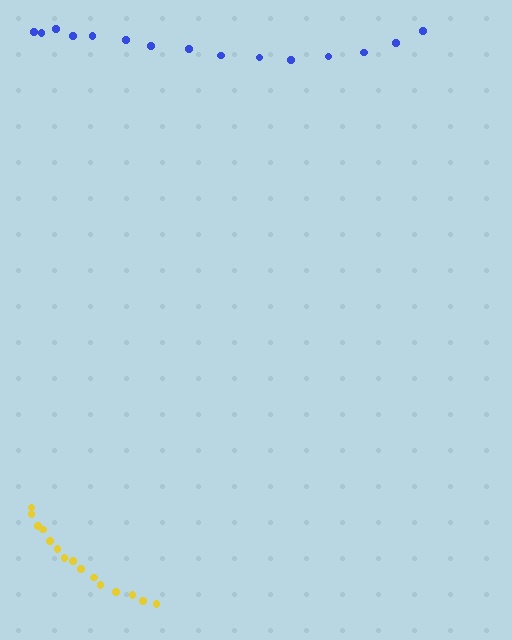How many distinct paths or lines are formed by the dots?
There are 2 distinct paths.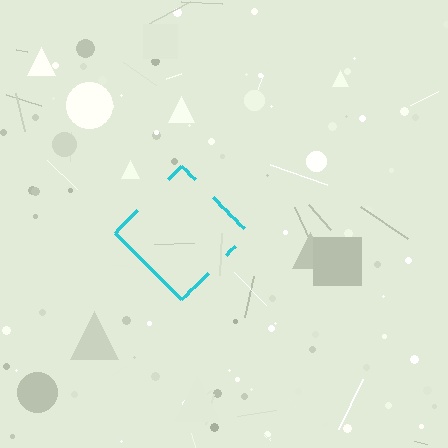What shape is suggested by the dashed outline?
The dashed outline suggests a diamond.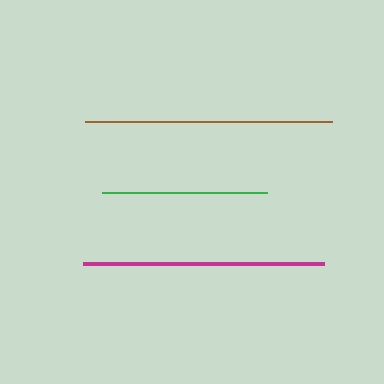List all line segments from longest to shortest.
From longest to shortest: brown, magenta, green.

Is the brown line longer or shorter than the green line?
The brown line is longer than the green line.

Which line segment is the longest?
The brown line is the longest at approximately 247 pixels.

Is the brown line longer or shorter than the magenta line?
The brown line is longer than the magenta line.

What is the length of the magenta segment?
The magenta segment is approximately 241 pixels long.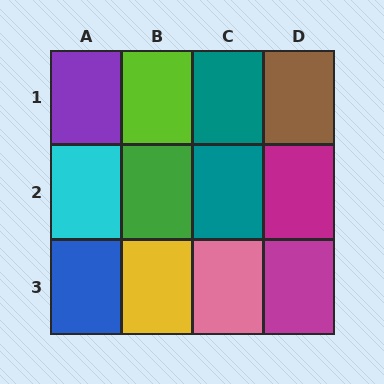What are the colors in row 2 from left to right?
Cyan, green, teal, magenta.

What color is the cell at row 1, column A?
Purple.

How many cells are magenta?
2 cells are magenta.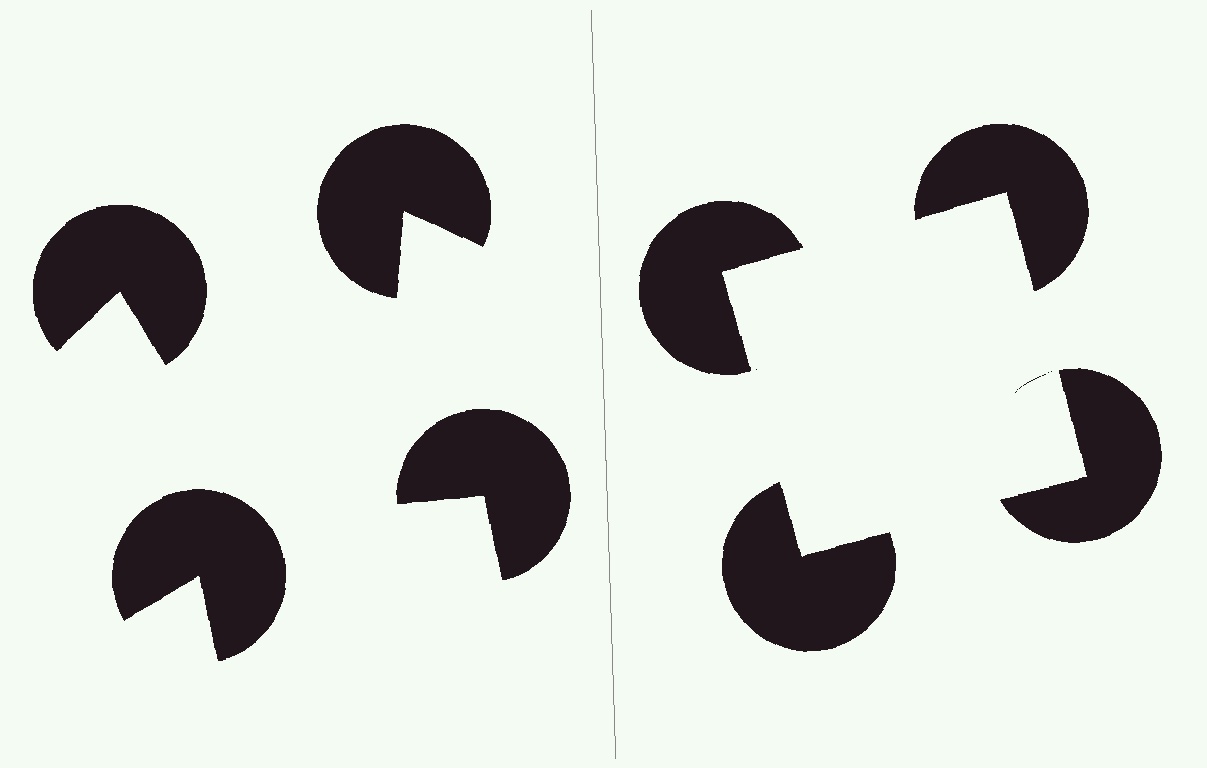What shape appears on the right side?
An illusory square.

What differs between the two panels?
The pac-man discs are positioned identically on both sides; only the wedge orientations differ. On the right they align to a square; on the left they are misaligned.